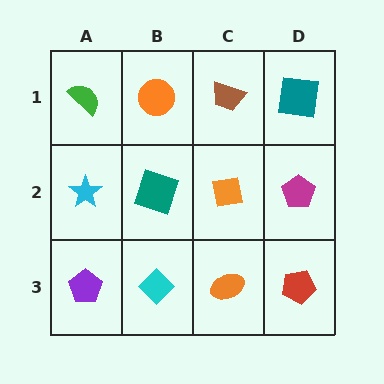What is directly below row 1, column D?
A magenta pentagon.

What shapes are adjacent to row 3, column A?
A cyan star (row 2, column A), a cyan diamond (row 3, column B).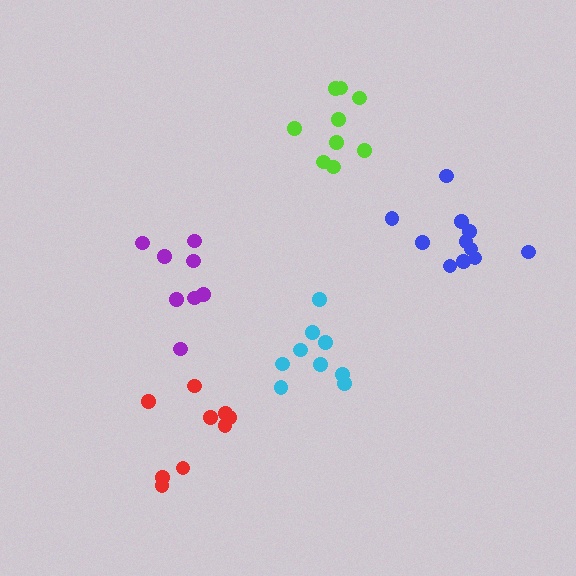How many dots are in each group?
Group 1: 11 dots, Group 2: 9 dots, Group 3: 9 dots, Group 4: 9 dots, Group 5: 8 dots (46 total).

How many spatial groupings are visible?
There are 5 spatial groupings.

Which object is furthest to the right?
The blue cluster is rightmost.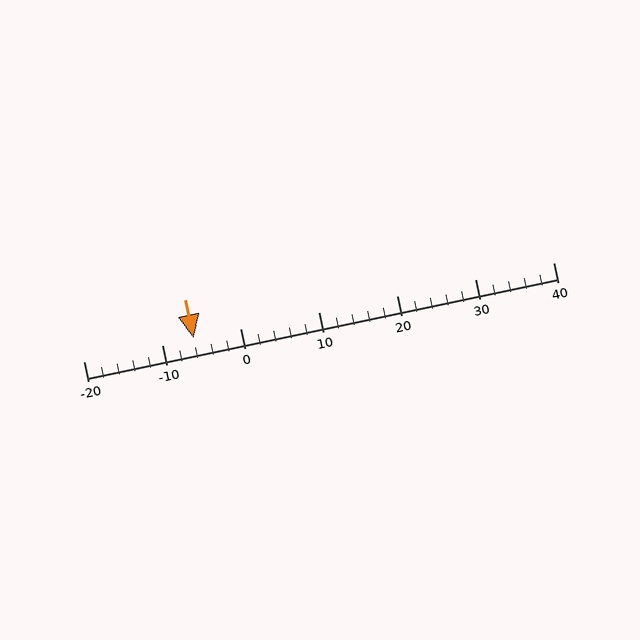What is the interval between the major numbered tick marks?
The major tick marks are spaced 10 units apart.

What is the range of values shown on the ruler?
The ruler shows values from -20 to 40.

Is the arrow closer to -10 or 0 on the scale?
The arrow is closer to -10.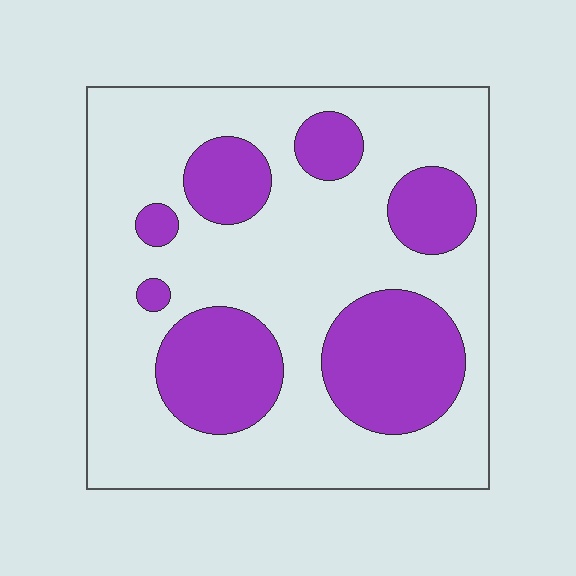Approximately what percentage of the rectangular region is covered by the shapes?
Approximately 30%.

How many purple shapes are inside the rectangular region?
7.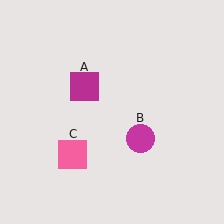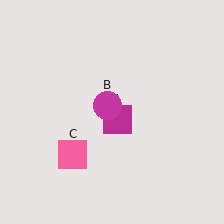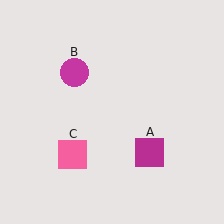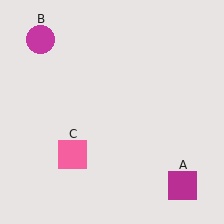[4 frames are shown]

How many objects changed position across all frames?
2 objects changed position: magenta square (object A), magenta circle (object B).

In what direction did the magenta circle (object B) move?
The magenta circle (object B) moved up and to the left.